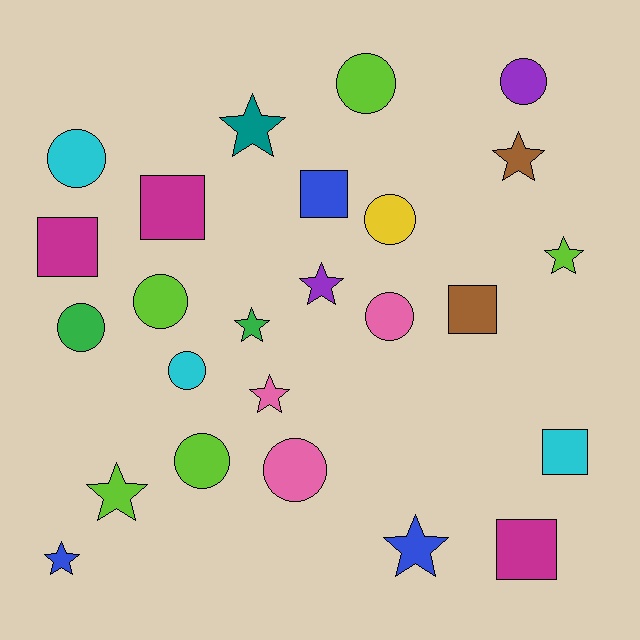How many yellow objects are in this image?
There is 1 yellow object.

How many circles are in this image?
There are 10 circles.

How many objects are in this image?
There are 25 objects.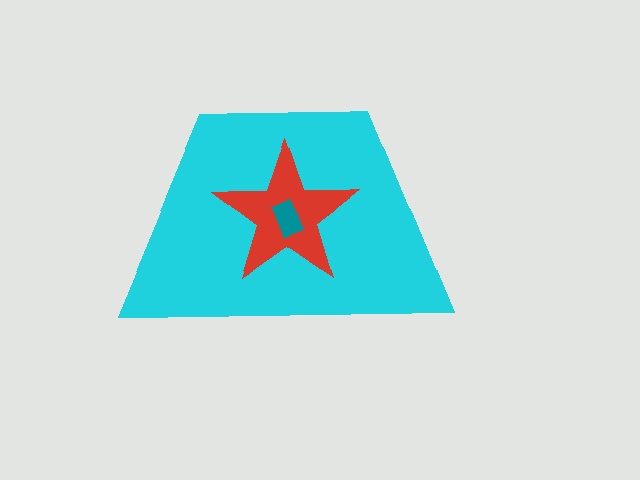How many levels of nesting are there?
3.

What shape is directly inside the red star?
The teal rectangle.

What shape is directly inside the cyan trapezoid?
The red star.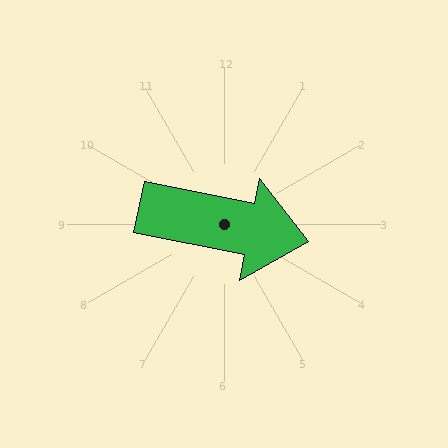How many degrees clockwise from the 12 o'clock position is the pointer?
Approximately 101 degrees.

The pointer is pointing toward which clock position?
Roughly 3 o'clock.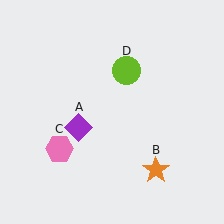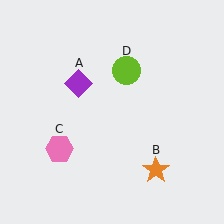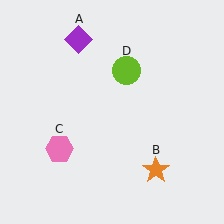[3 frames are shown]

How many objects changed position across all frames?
1 object changed position: purple diamond (object A).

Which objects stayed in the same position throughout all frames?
Orange star (object B) and pink hexagon (object C) and lime circle (object D) remained stationary.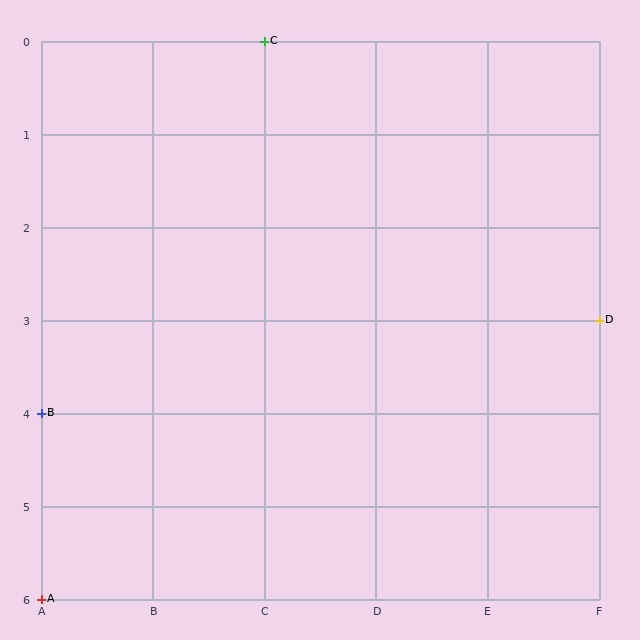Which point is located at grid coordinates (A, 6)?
Point A is at (A, 6).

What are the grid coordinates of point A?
Point A is at grid coordinates (A, 6).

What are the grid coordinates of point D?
Point D is at grid coordinates (F, 3).